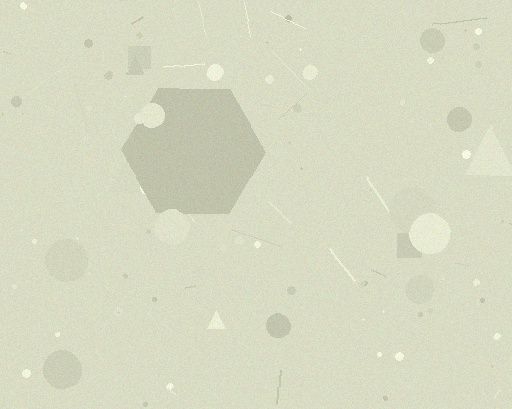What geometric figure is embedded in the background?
A hexagon is embedded in the background.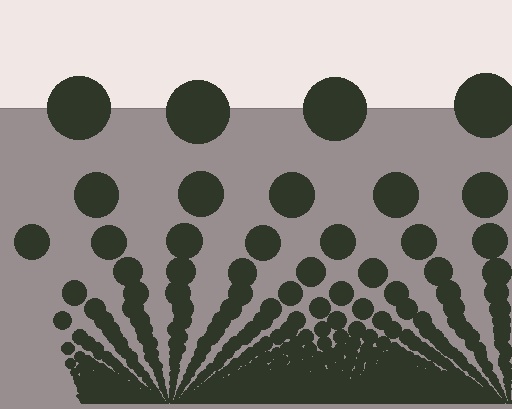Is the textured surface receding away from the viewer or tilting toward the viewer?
The surface appears to tilt toward the viewer. Texture elements get larger and sparser toward the top.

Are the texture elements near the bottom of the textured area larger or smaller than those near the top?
Smaller. The gradient is inverted — elements near the bottom are smaller and denser.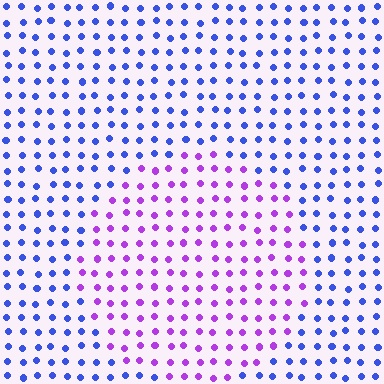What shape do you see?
I see a circle.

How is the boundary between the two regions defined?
The boundary is defined purely by a slight shift in hue (about 52 degrees). Spacing, size, and orientation are identical on both sides.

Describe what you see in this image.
The image is filled with small blue elements in a uniform arrangement. A circle-shaped region is visible where the elements are tinted to a slightly different hue, forming a subtle color boundary.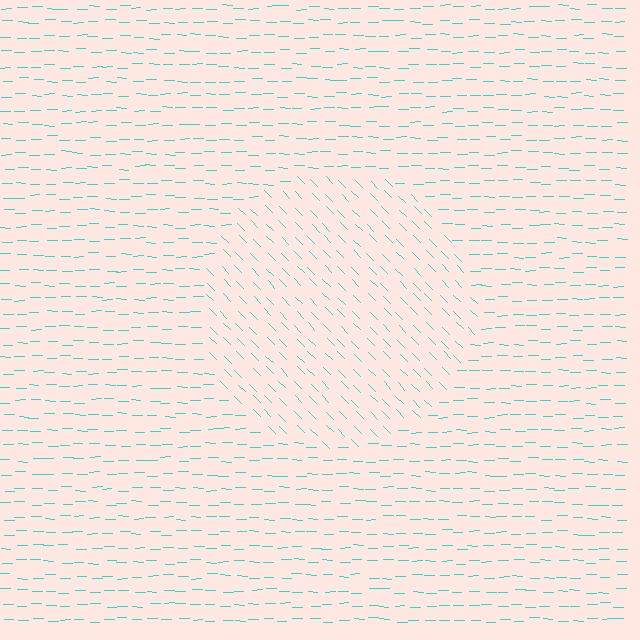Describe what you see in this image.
The image is filled with small cyan line segments. A circle region in the image has lines oriented differently from the surrounding lines, creating a visible texture boundary.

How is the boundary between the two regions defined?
The boundary is defined purely by a change in line orientation (approximately 45 degrees difference). All lines are the same color and thickness.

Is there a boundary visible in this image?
Yes, there is a texture boundary formed by a change in line orientation.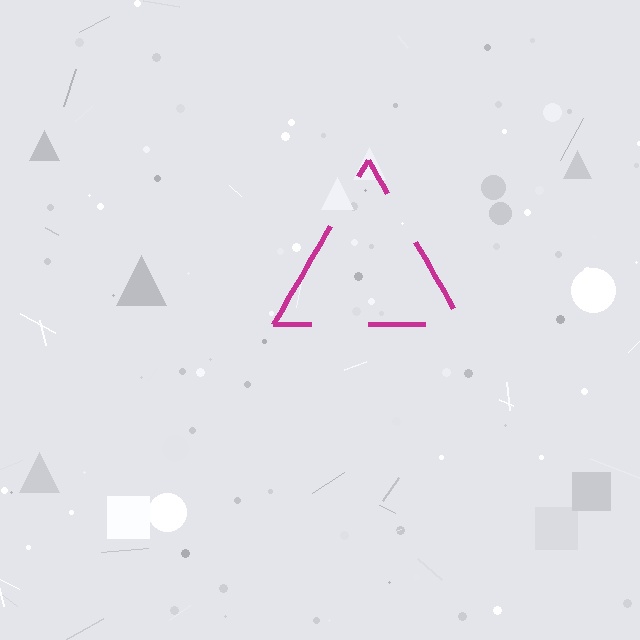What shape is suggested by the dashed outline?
The dashed outline suggests a triangle.